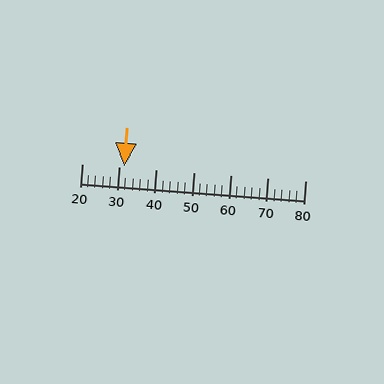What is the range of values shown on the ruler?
The ruler shows values from 20 to 80.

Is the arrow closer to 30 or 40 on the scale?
The arrow is closer to 30.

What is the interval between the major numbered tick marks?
The major tick marks are spaced 10 units apart.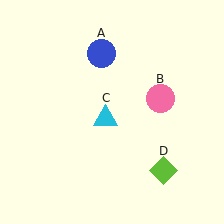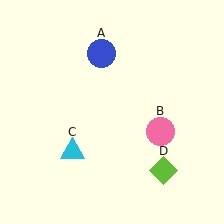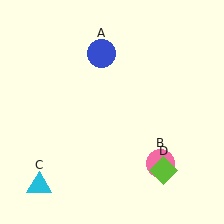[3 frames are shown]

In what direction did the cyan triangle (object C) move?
The cyan triangle (object C) moved down and to the left.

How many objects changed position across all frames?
2 objects changed position: pink circle (object B), cyan triangle (object C).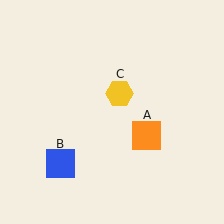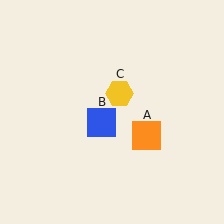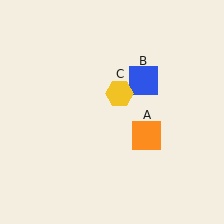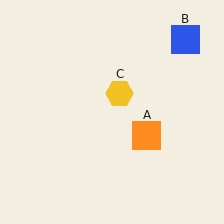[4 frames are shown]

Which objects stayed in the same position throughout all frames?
Orange square (object A) and yellow hexagon (object C) remained stationary.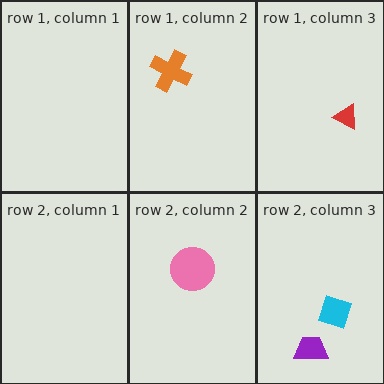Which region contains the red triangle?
The row 1, column 3 region.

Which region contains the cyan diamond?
The row 2, column 3 region.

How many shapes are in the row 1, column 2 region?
1.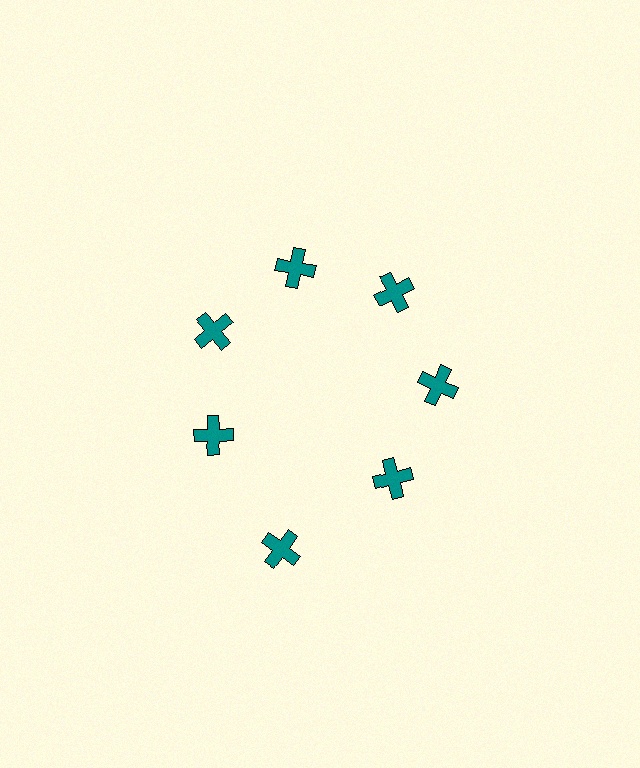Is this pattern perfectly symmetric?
No. The 7 teal crosses are arranged in a ring, but one element near the 6 o'clock position is pushed outward from the center, breaking the 7-fold rotational symmetry.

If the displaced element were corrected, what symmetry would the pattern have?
It would have 7-fold rotational symmetry — the pattern would map onto itself every 51 degrees.